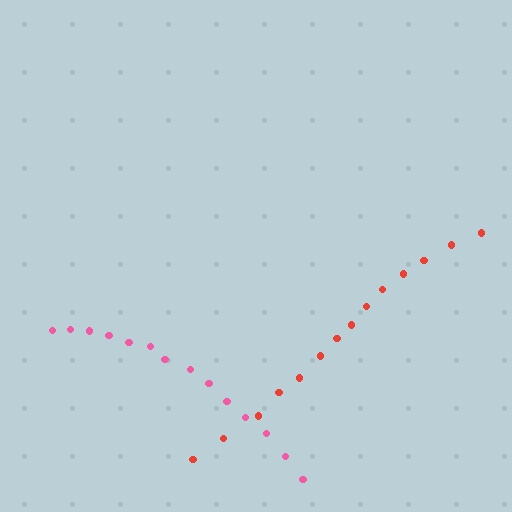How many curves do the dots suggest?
There are 2 distinct paths.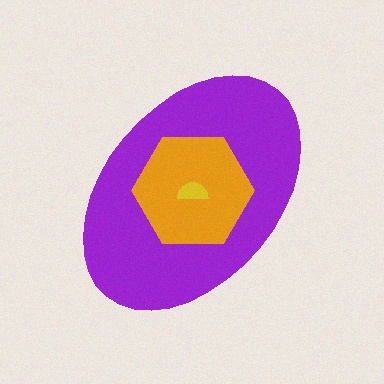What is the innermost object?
The yellow semicircle.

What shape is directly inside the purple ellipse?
The orange hexagon.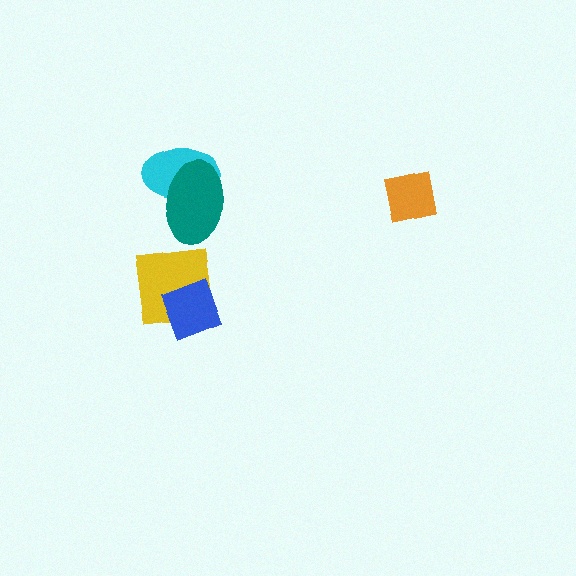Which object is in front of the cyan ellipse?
The teal ellipse is in front of the cyan ellipse.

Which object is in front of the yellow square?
The blue diamond is in front of the yellow square.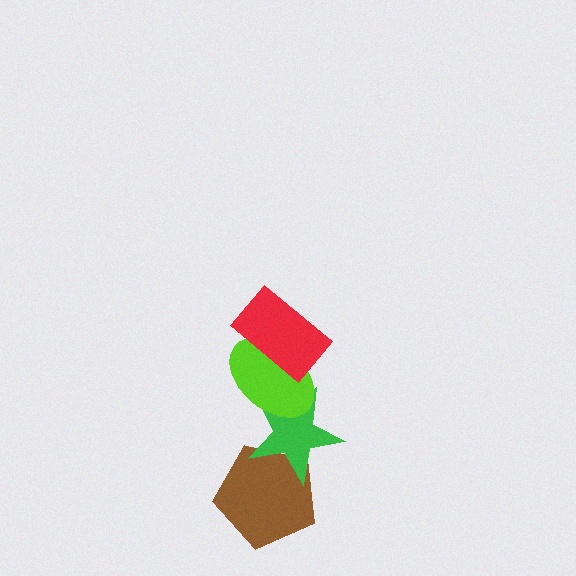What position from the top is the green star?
The green star is 3rd from the top.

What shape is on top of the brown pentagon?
The green star is on top of the brown pentagon.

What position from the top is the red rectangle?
The red rectangle is 1st from the top.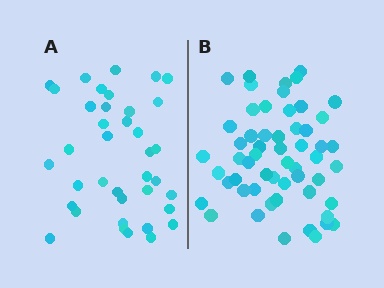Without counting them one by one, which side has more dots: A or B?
Region B (the right region) has more dots.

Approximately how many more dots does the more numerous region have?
Region B has approximately 20 more dots than region A.